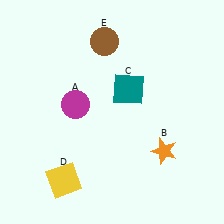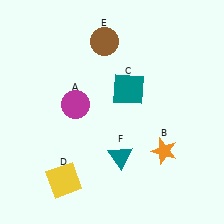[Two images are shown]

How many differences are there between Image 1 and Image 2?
There is 1 difference between the two images.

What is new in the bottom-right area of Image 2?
A teal triangle (F) was added in the bottom-right area of Image 2.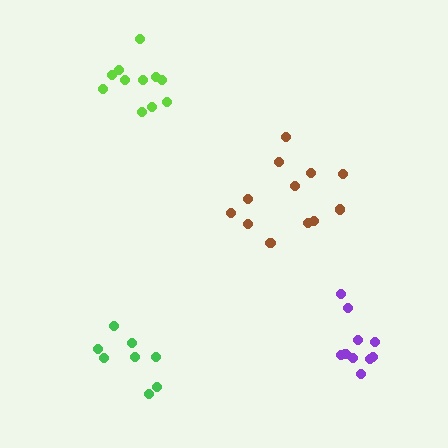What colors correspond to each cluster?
The clusters are colored: brown, purple, green, lime.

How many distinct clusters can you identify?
There are 4 distinct clusters.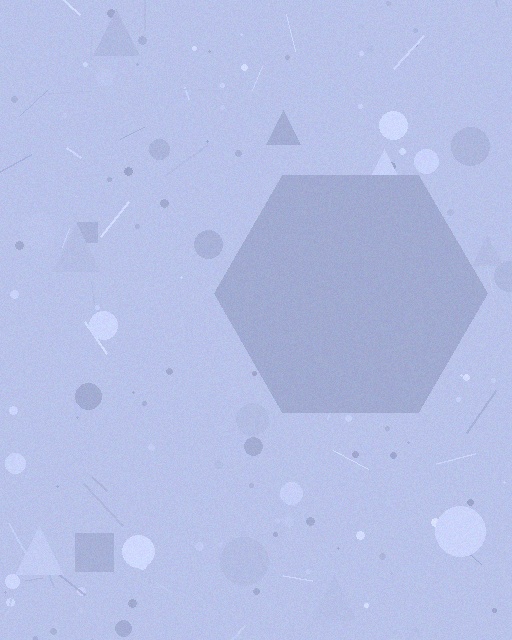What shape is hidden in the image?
A hexagon is hidden in the image.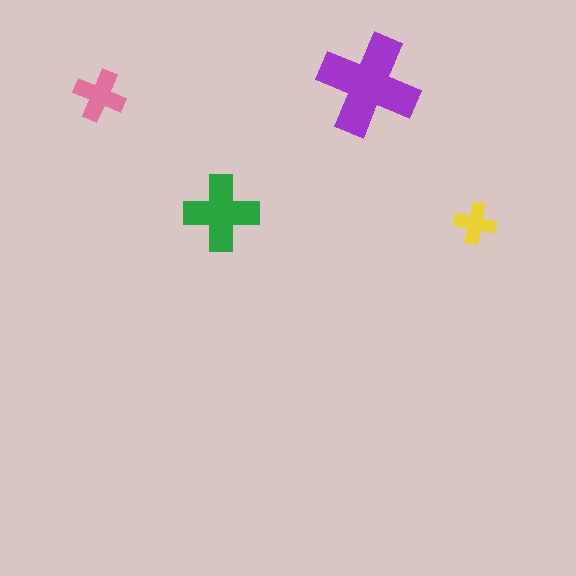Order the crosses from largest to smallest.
the purple one, the green one, the pink one, the yellow one.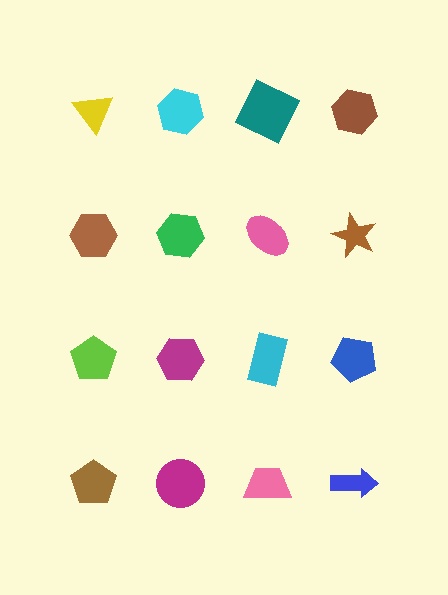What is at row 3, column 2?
A magenta hexagon.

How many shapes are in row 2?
4 shapes.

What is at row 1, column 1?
A yellow triangle.